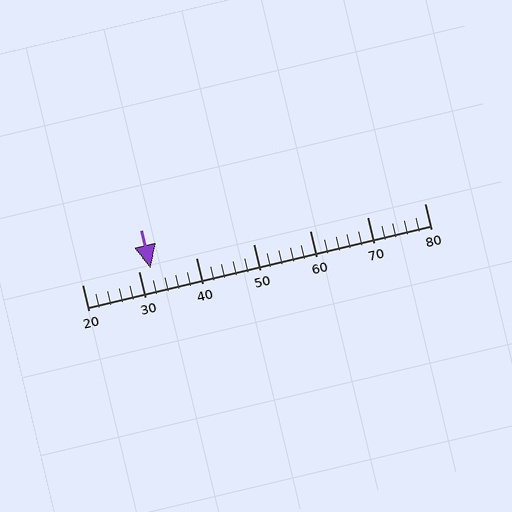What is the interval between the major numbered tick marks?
The major tick marks are spaced 10 units apart.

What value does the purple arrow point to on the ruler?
The purple arrow points to approximately 32.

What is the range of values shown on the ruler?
The ruler shows values from 20 to 80.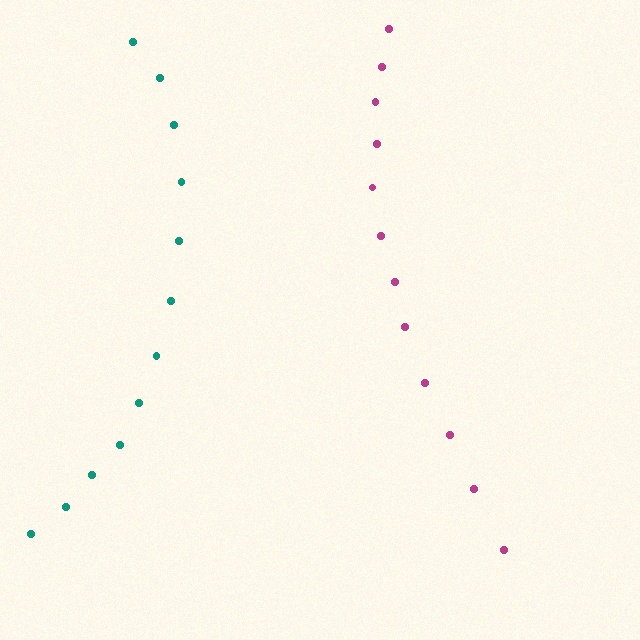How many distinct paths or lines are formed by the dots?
There are 2 distinct paths.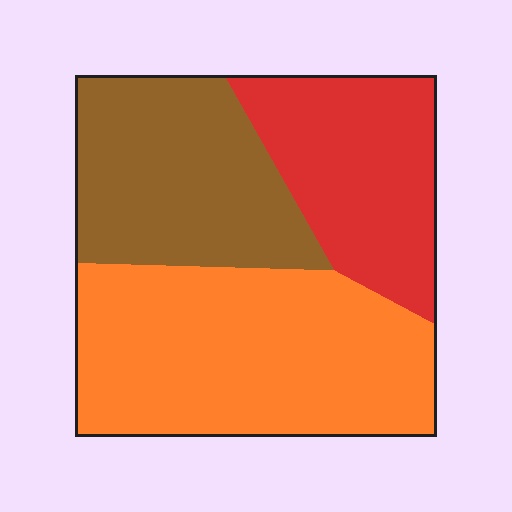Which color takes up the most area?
Orange, at roughly 45%.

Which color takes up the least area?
Red, at roughly 25%.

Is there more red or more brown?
Brown.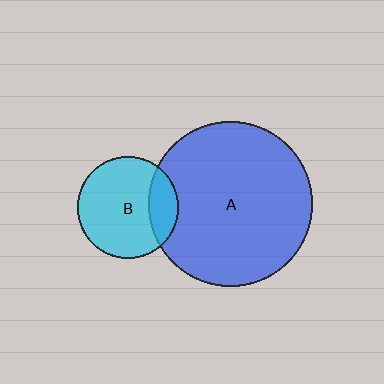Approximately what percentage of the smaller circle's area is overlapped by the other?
Approximately 20%.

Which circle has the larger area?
Circle A (blue).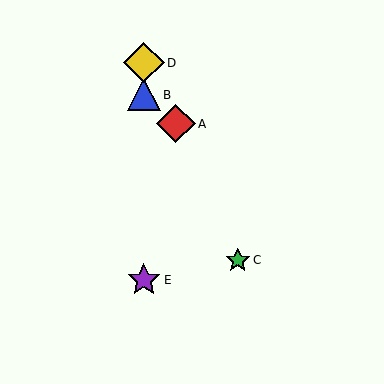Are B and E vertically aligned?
Yes, both are at x≈144.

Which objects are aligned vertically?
Objects B, D, E are aligned vertically.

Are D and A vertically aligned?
No, D is at x≈144 and A is at x≈176.